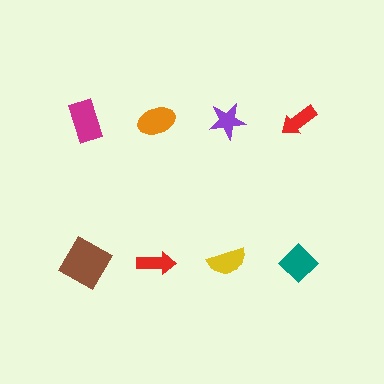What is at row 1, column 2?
An orange ellipse.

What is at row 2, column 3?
A yellow semicircle.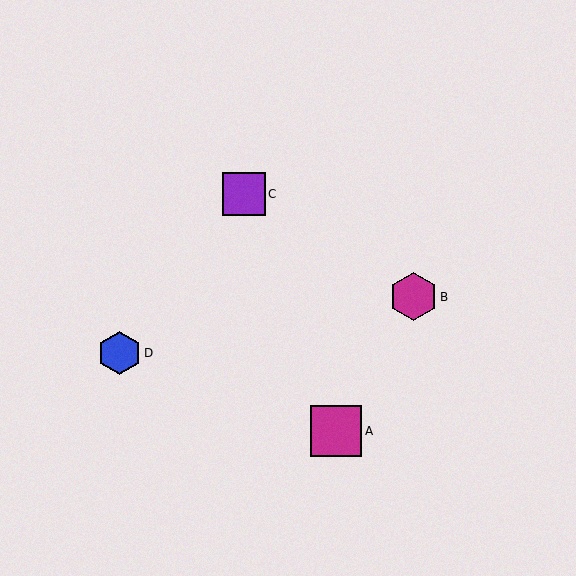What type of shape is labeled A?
Shape A is a magenta square.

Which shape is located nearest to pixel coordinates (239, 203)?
The purple square (labeled C) at (244, 194) is nearest to that location.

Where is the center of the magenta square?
The center of the magenta square is at (336, 431).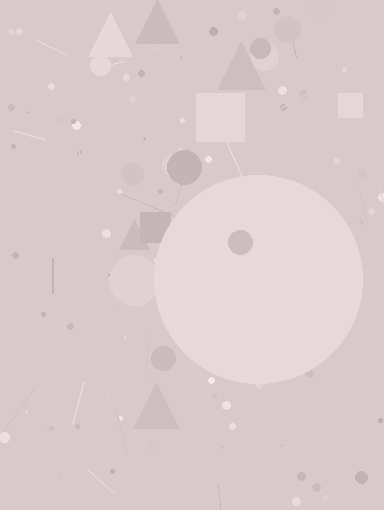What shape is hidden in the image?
A circle is hidden in the image.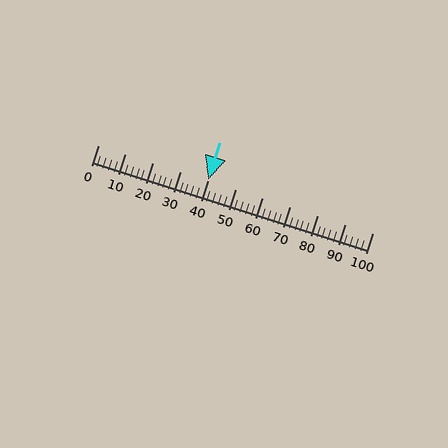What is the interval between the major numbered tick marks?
The major tick marks are spaced 10 units apart.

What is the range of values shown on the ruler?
The ruler shows values from 0 to 100.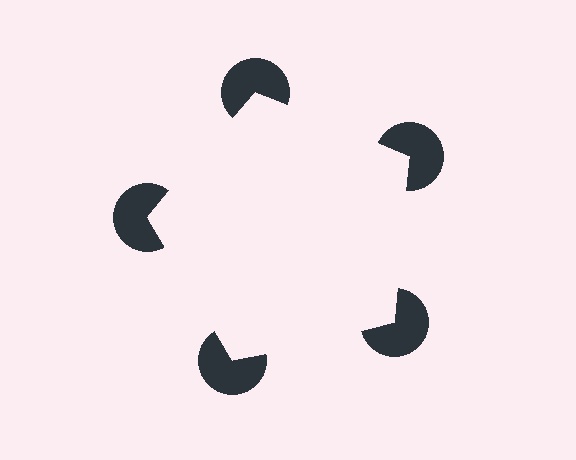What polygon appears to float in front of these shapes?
An illusory pentagon — its edges are inferred from the aligned wedge cuts in the pac-man discs, not physically drawn.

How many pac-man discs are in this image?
There are 5 — one at each vertex of the illusory pentagon.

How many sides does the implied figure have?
5 sides.